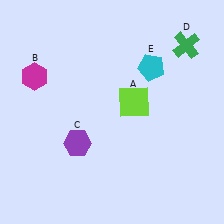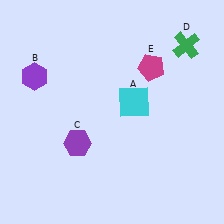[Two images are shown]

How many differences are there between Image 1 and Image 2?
There are 3 differences between the two images.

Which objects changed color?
A changed from lime to cyan. B changed from magenta to purple. E changed from cyan to magenta.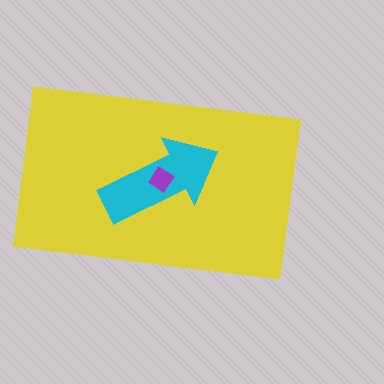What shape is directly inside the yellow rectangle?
The cyan arrow.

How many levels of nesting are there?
3.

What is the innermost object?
The purple diamond.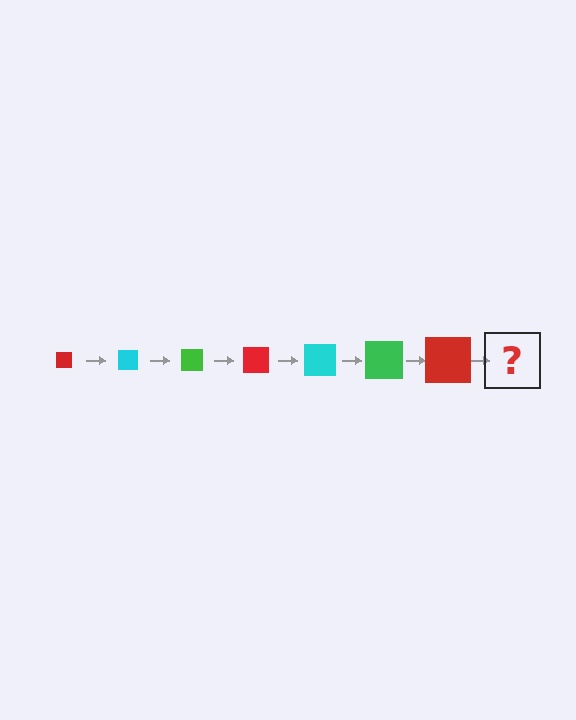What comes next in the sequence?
The next element should be a cyan square, larger than the previous one.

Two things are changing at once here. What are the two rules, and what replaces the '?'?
The two rules are that the square grows larger each step and the color cycles through red, cyan, and green. The '?' should be a cyan square, larger than the previous one.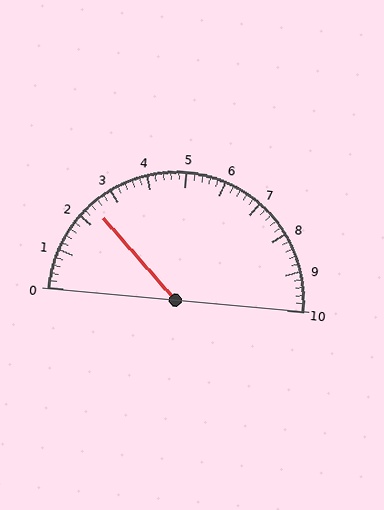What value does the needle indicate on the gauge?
The needle indicates approximately 2.4.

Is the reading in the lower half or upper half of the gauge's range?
The reading is in the lower half of the range (0 to 10).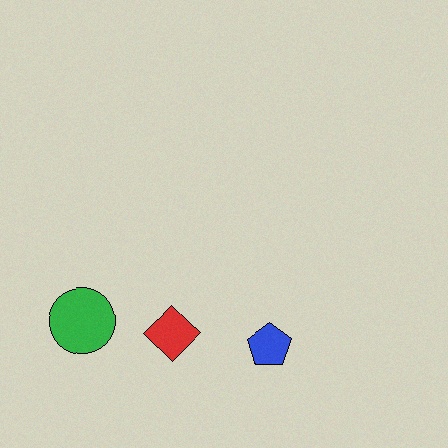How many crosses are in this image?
There are no crosses.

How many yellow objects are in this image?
There are no yellow objects.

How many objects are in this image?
There are 3 objects.